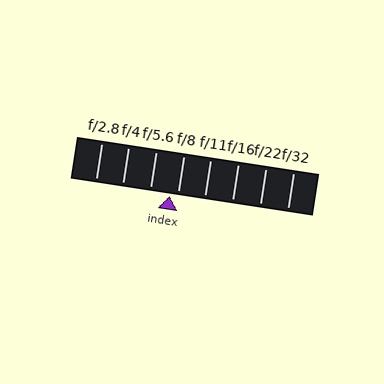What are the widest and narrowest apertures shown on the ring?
The widest aperture shown is f/2.8 and the narrowest is f/32.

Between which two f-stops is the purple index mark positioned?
The index mark is between f/5.6 and f/8.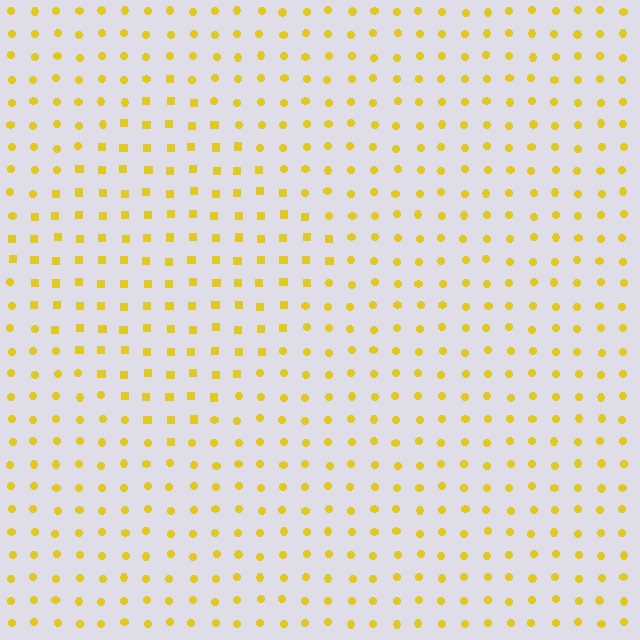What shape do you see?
I see a diamond.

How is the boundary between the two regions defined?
The boundary is defined by a change in element shape: squares inside vs. circles outside. All elements share the same color and spacing.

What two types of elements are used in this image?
The image uses squares inside the diamond region and circles outside it.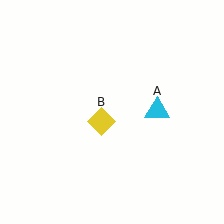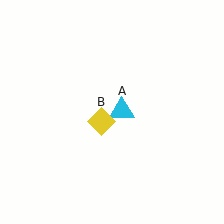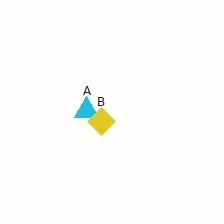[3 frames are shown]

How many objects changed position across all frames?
1 object changed position: cyan triangle (object A).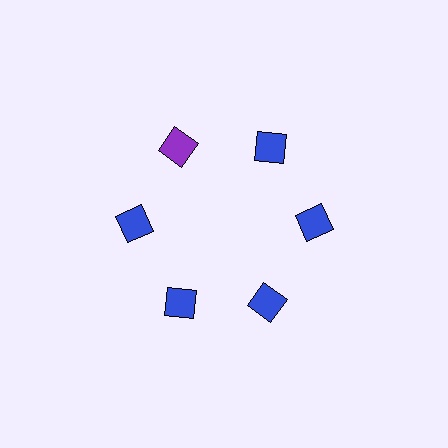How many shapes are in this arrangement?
There are 6 shapes arranged in a ring pattern.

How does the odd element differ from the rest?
It has a different color: purple instead of blue.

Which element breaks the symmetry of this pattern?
The purple diamond at roughly the 11 o'clock position breaks the symmetry. All other shapes are blue diamonds.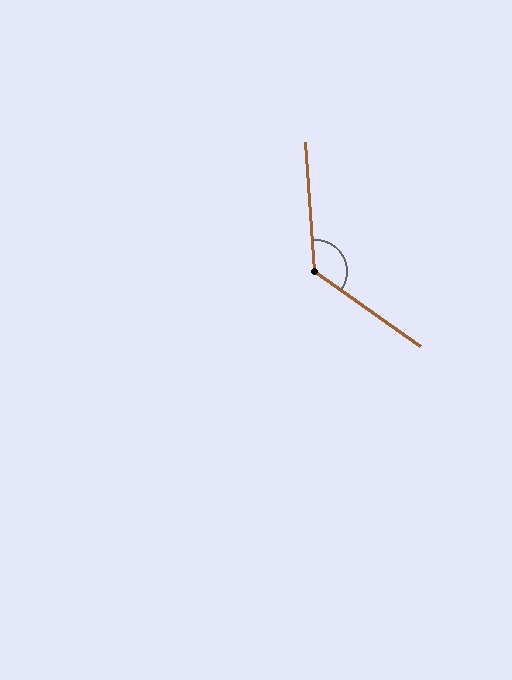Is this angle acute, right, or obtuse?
It is obtuse.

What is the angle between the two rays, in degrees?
Approximately 130 degrees.